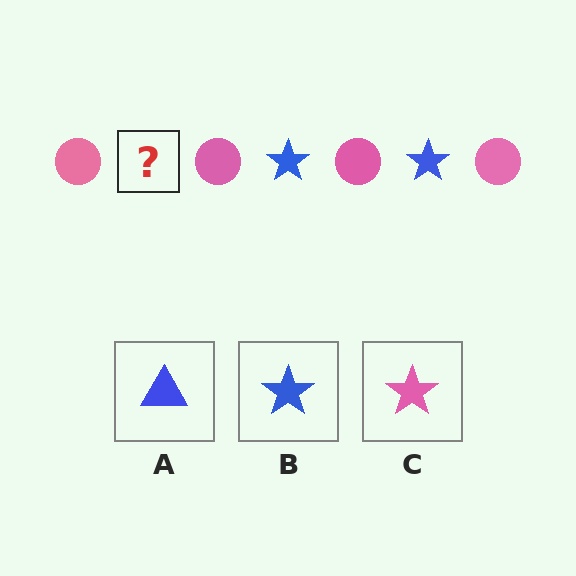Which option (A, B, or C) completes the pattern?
B.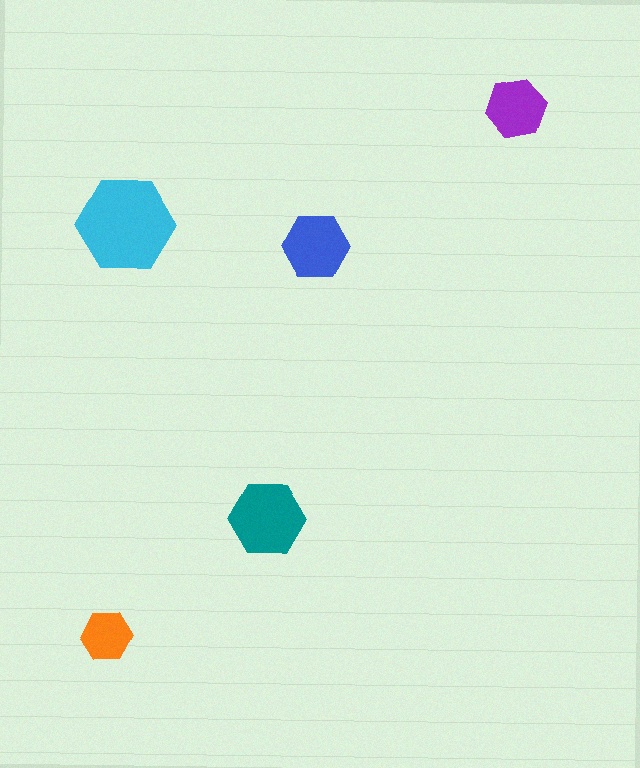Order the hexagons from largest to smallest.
the cyan one, the teal one, the blue one, the purple one, the orange one.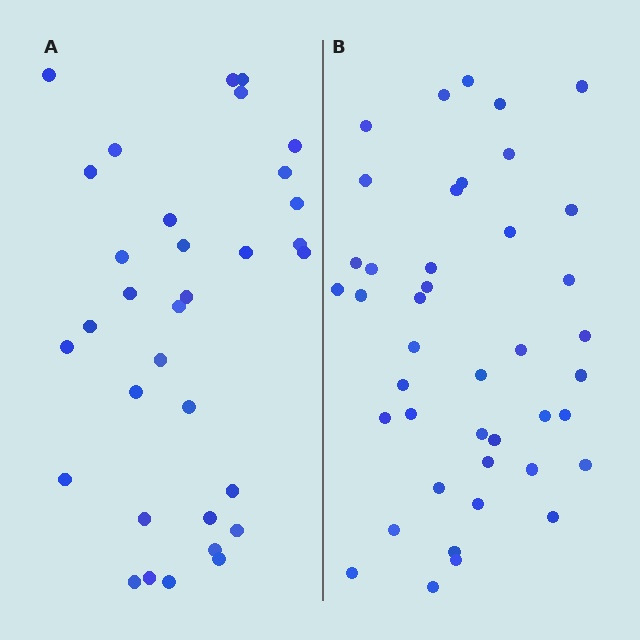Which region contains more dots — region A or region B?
Region B (the right region) has more dots.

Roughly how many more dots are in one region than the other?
Region B has roughly 8 or so more dots than region A.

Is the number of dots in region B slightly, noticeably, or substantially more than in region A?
Region B has noticeably more, but not dramatically so. The ratio is roughly 1.3 to 1.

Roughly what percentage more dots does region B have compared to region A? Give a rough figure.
About 25% more.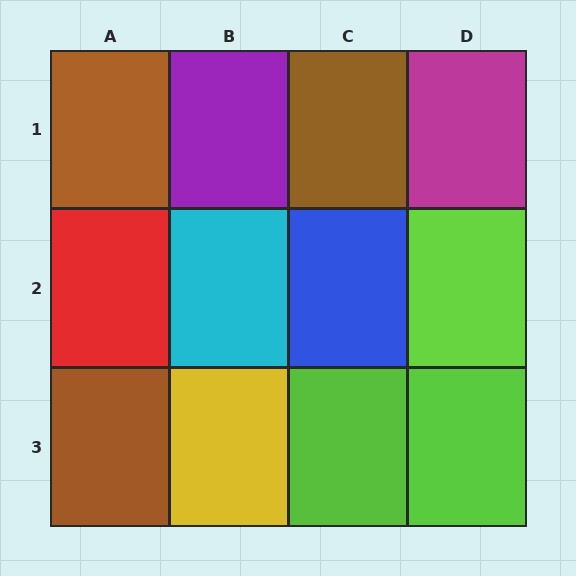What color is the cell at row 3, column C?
Lime.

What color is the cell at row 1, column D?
Magenta.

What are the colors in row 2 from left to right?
Red, cyan, blue, lime.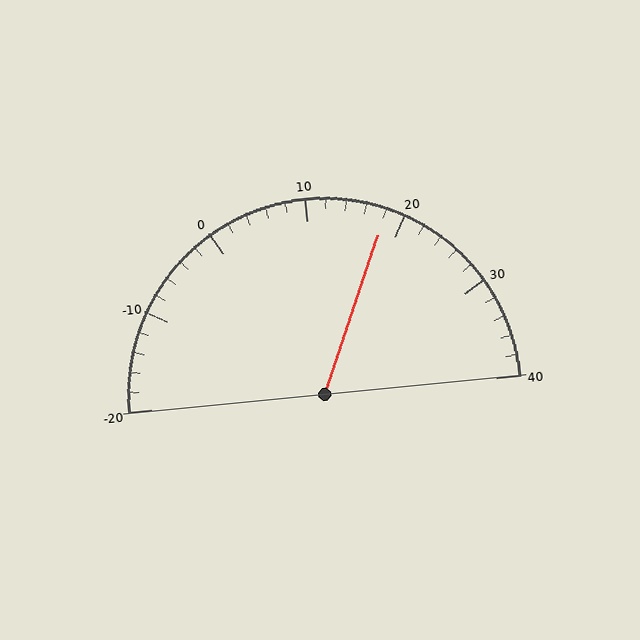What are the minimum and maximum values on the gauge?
The gauge ranges from -20 to 40.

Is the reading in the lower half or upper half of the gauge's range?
The reading is in the upper half of the range (-20 to 40).